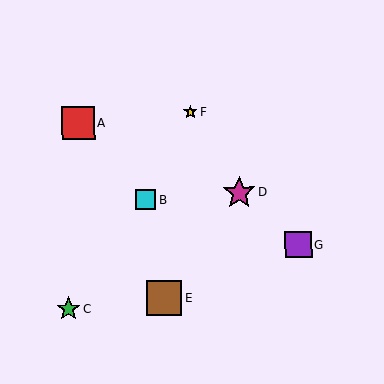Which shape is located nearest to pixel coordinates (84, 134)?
The red square (labeled A) at (78, 123) is nearest to that location.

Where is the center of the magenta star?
The center of the magenta star is at (239, 193).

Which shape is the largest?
The brown square (labeled E) is the largest.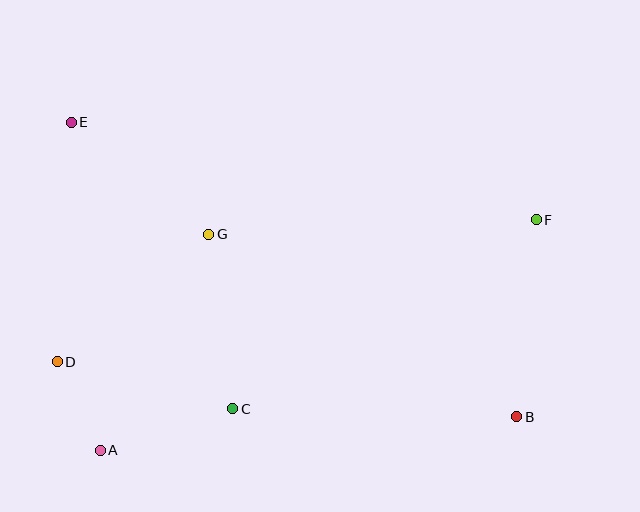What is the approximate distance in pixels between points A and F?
The distance between A and F is approximately 493 pixels.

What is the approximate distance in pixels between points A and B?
The distance between A and B is approximately 418 pixels.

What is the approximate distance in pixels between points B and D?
The distance between B and D is approximately 463 pixels.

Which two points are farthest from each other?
Points B and E are farthest from each other.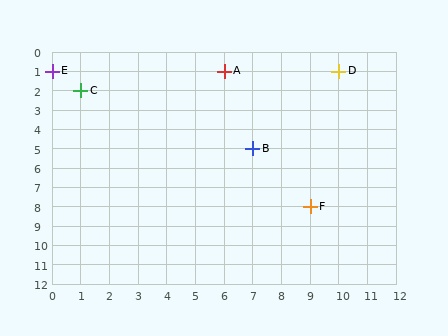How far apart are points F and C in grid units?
Points F and C are 8 columns and 6 rows apart (about 10.0 grid units diagonally).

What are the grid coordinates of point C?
Point C is at grid coordinates (1, 2).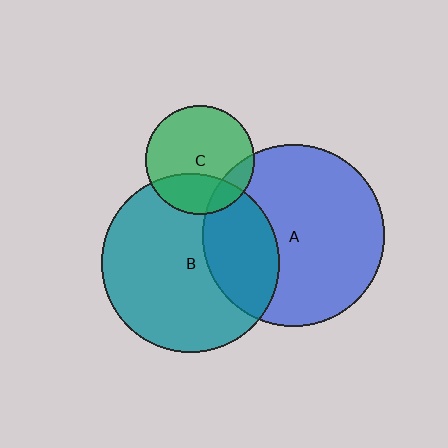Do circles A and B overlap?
Yes.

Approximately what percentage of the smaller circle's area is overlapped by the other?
Approximately 30%.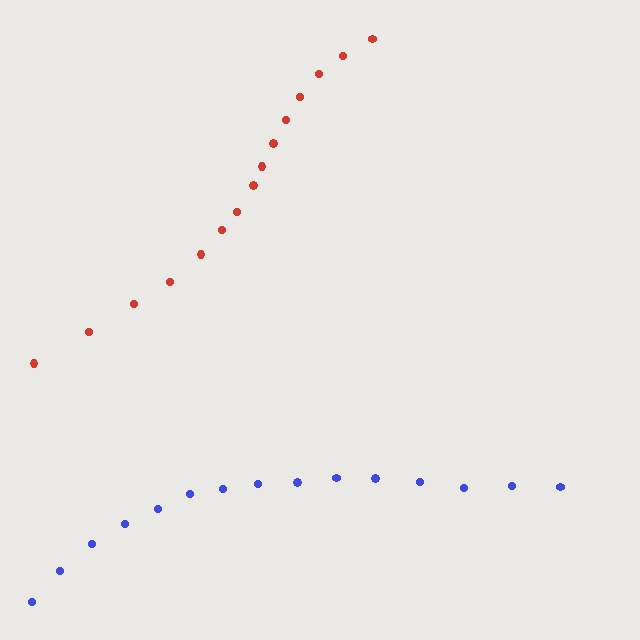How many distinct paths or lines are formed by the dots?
There are 2 distinct paths.